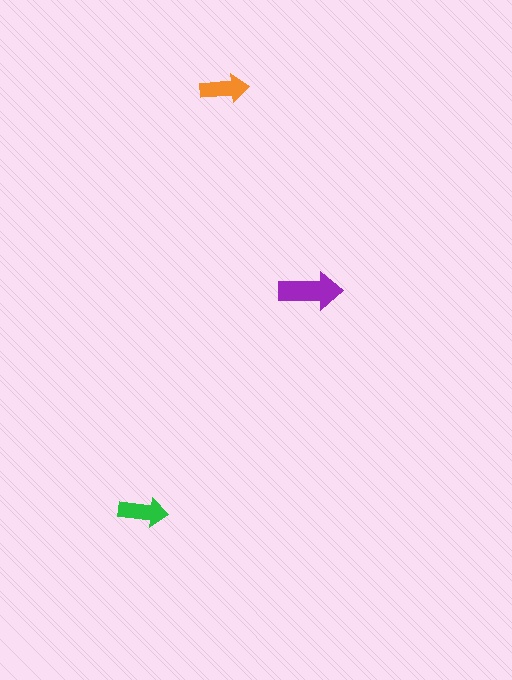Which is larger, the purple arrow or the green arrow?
The purple one.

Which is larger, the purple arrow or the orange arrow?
The purple one.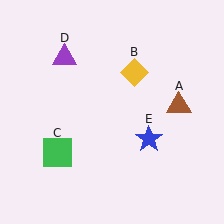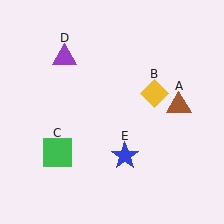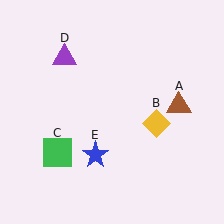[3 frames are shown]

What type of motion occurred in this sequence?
The yellow diamond (object B), blue star (object E) rotated clockwise around the center of the scene.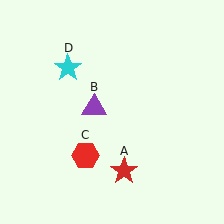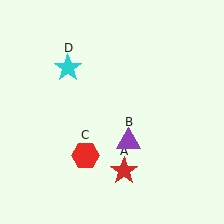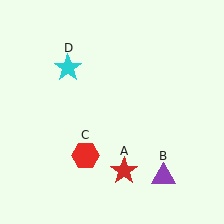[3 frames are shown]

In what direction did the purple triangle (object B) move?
The purple triangle (object B) moved down and to the right.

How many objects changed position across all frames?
1 object changed position: purple triangle (object B).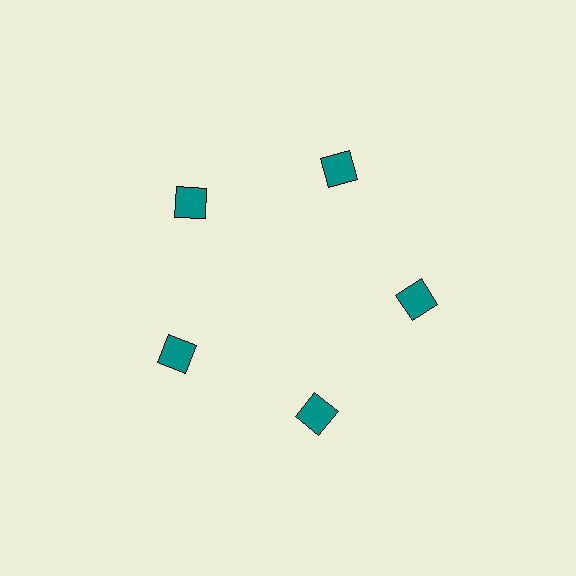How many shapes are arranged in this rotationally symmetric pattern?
There are 5 shapes, arranged in 5 groups of 1.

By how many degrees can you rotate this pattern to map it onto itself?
The pattern maps onto itself every 72 degrees of rotation.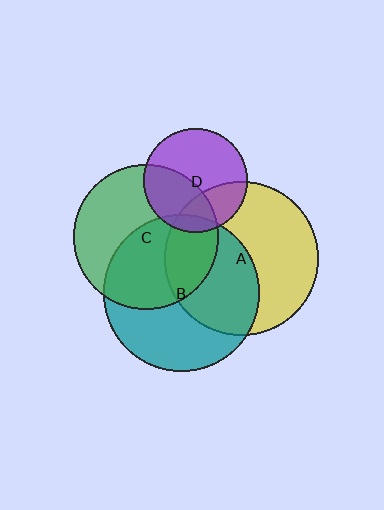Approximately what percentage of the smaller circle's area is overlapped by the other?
Approximately 50%.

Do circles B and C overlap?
Yes.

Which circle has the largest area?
Circle B (teal).